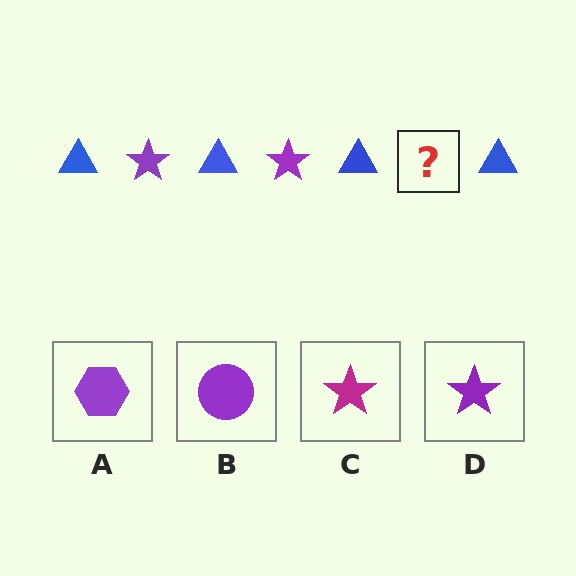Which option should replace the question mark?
Option D.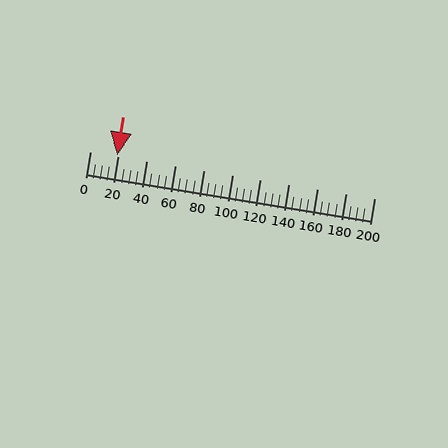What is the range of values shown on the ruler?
The ruler shows values from 0 to 200.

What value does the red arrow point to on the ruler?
The red arrow points to approximately 19.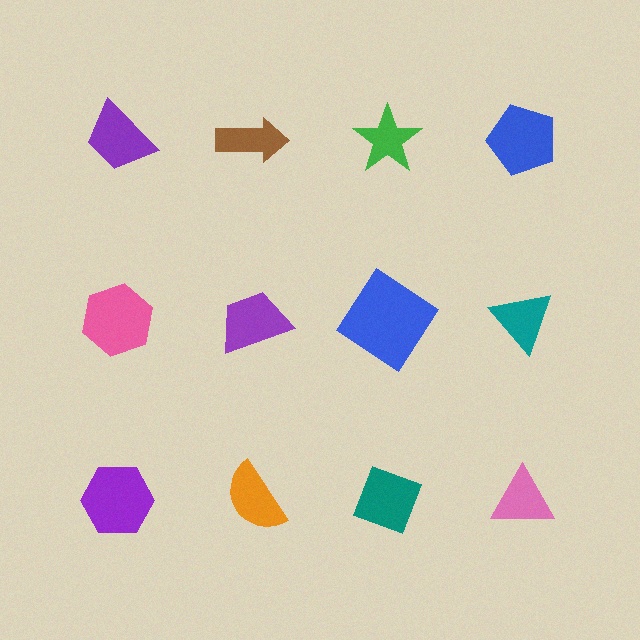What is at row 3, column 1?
A purple hexagon.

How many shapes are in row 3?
4 shapes.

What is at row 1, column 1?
A purple trapezoid.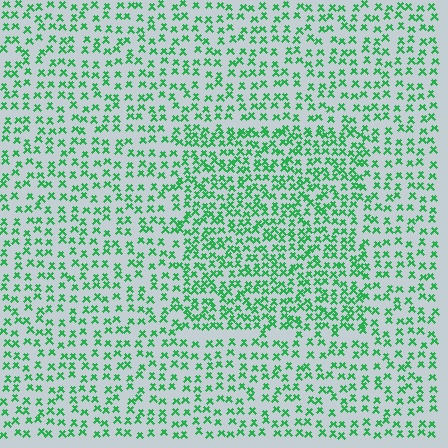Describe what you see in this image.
The image contains small green elements arranged at two different densities. A rectangle-shaped region is visible where the elements are more densely packed than the surrounding area.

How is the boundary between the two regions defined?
The boundary is defined by a change in element density (approximately 1.7x ratio). All elements are the same color, size, and shape.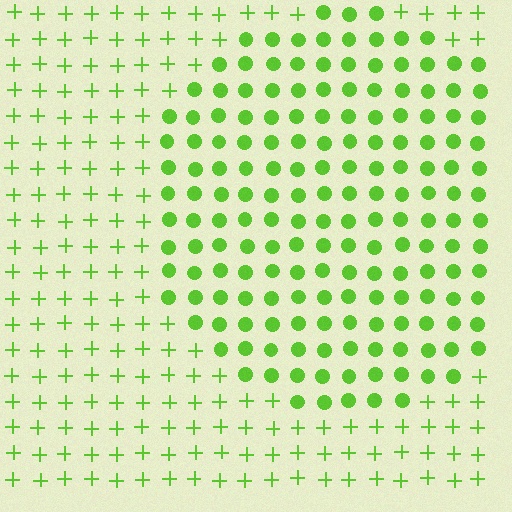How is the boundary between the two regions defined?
The boundary is defined by a change in element shape: circles inside vs. plus signs outside. All elements share the same color and spacing.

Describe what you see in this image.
The image is filled with small lime elements arranged in a uniform grid. A circle-shaped region contains circles, while the surrounding area contains plus signs. The boundary is defined purely by the change in element shape.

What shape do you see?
I see a circle.